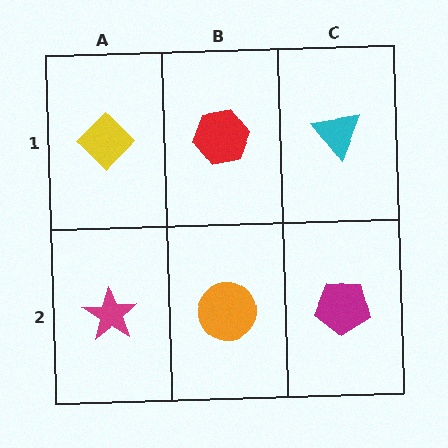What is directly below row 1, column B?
An orange circle.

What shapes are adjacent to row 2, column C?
A cyan triangle (row 1, column C), an orange circle (row 2, column B).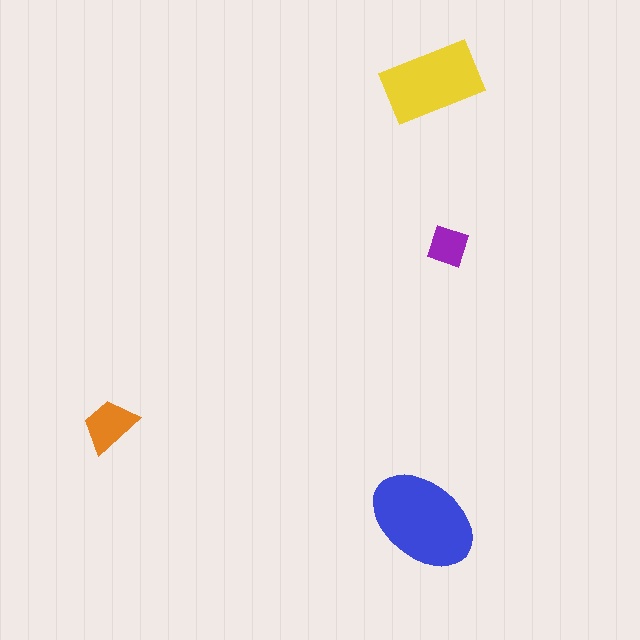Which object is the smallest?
The purple diamond.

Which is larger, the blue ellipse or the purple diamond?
The blue ellipse.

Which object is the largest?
The blue ellipse.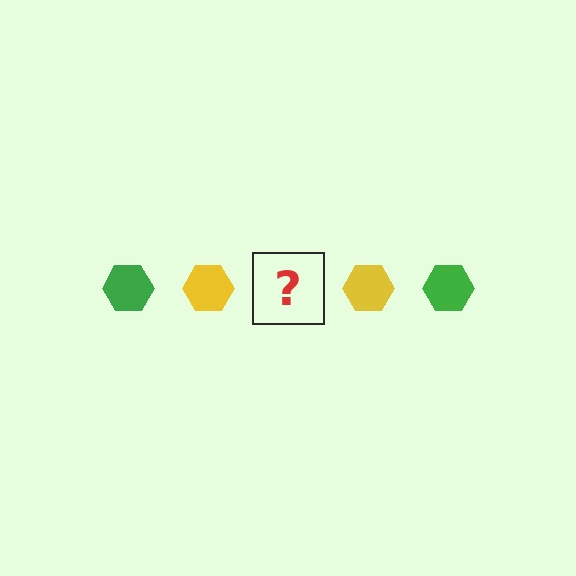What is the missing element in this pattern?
The missing element is a green hexagon.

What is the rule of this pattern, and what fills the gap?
The rule is that the pattern cycles through green, yellow hexagons. The gap should be filled with a green hexagon.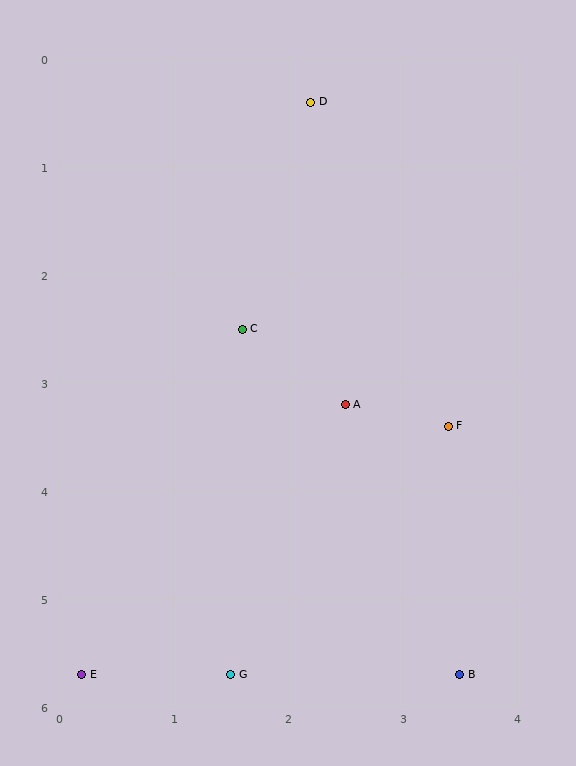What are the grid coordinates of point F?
Point F is at approximately (3.4, 3.4).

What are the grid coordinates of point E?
Point E is at approximately (0.2, 5.7).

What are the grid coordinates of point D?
Point D is at approximately (2.2, 0.4).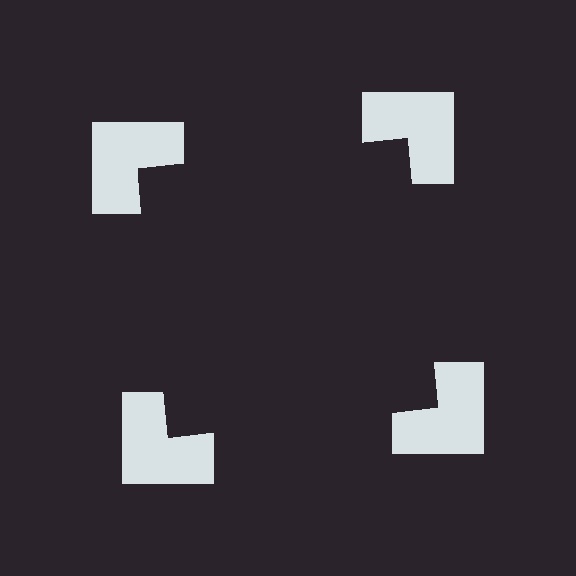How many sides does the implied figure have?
4 sides.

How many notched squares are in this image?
There are 4 — one at each vertex of the illusory square.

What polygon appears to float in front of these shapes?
An illusory square — its edges are inferred from the aligned wedge cuts in the notched squares, not physically drawn.